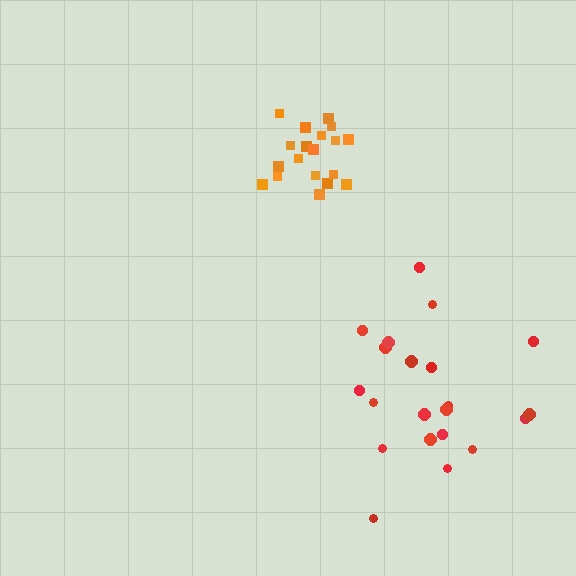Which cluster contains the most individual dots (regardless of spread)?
Red (21).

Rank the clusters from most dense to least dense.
orange, red.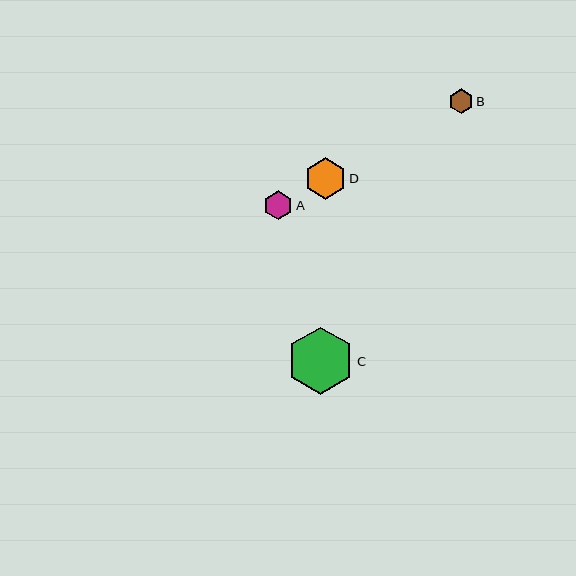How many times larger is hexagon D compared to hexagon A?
Hexagon D is approximately 1.4 times the size of hexagon A.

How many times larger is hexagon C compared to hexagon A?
Hexagon C is approximately 2.3 times the size of hexagon A.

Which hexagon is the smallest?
Hexagon B is the smallest with a size of approximately 24 pixels.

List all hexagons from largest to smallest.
From largest to smallest: C, D, A, B.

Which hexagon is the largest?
Hexagon C is the largest with a size of approximately 67 pixels.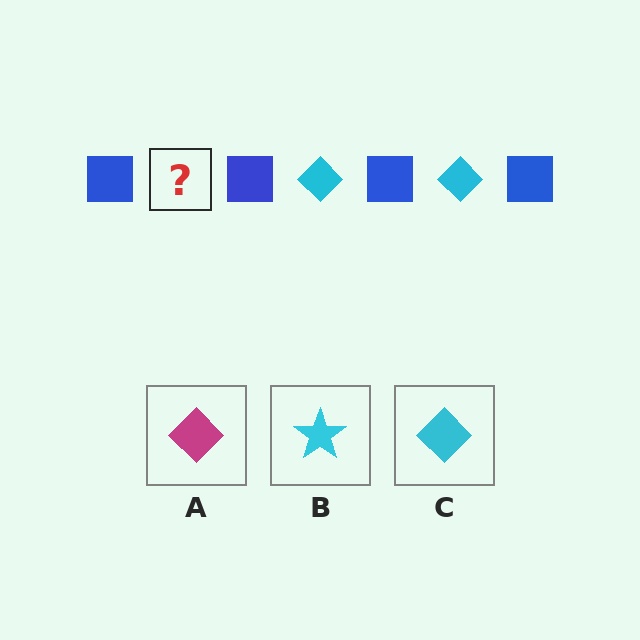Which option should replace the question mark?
Option C.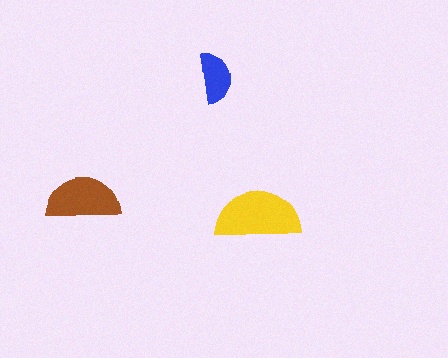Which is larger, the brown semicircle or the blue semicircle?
The brown one.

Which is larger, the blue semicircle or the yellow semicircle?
The yellow one.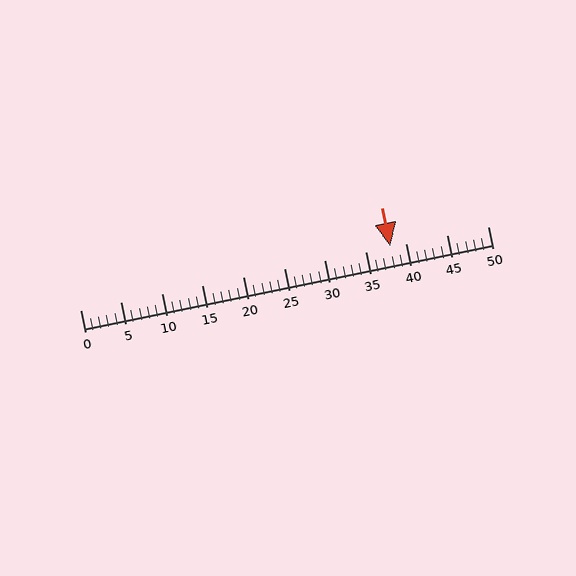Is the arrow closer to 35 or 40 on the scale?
The arrow is closer to 40.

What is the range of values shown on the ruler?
The ruler shows values from 0 to 50.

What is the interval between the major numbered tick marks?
The major tick marks are spaced 5 units apart.